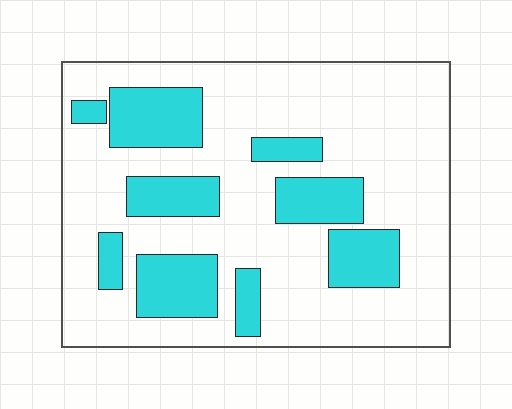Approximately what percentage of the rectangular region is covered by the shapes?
Approximately 25%.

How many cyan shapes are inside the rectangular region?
9.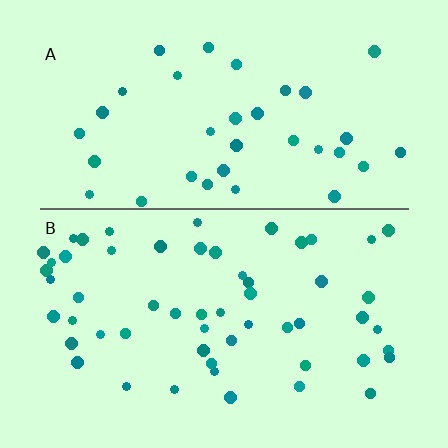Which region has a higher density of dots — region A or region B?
B (the bottom).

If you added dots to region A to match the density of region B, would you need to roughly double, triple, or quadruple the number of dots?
Approximately double.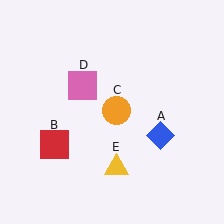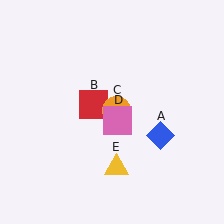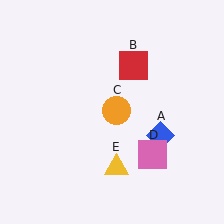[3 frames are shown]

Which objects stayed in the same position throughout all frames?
Blue diamond (object A) and orange circle (object C) and yellow triangle (object E) remained stationary.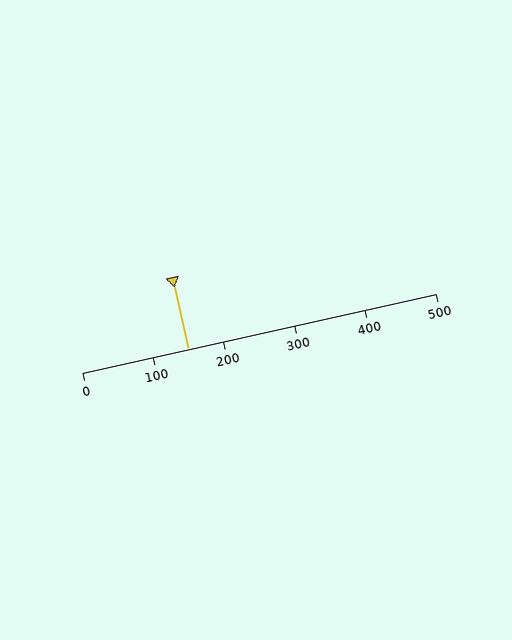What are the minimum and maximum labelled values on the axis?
The axis runs from 0 to 500.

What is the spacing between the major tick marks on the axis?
The major ticks are spaced 100 apart.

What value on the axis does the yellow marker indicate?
The marker indicates approximately 150.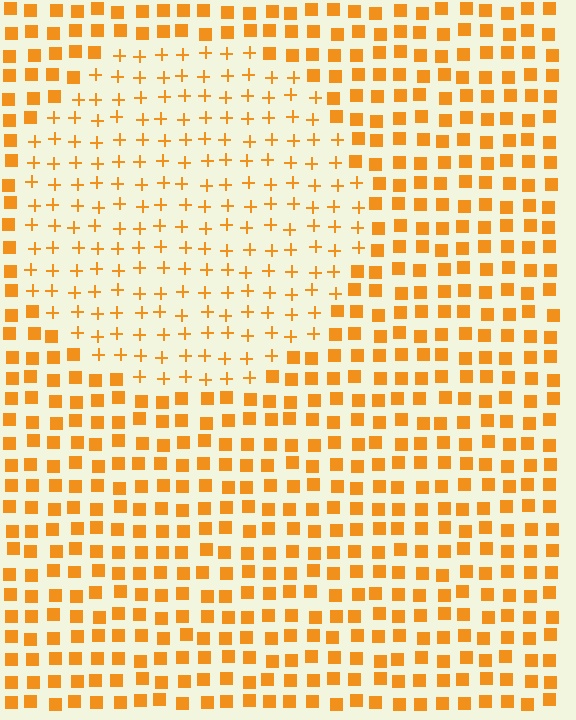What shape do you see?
I see a circle.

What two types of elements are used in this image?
The image uses plus signs inside the circle region and squares outside it.